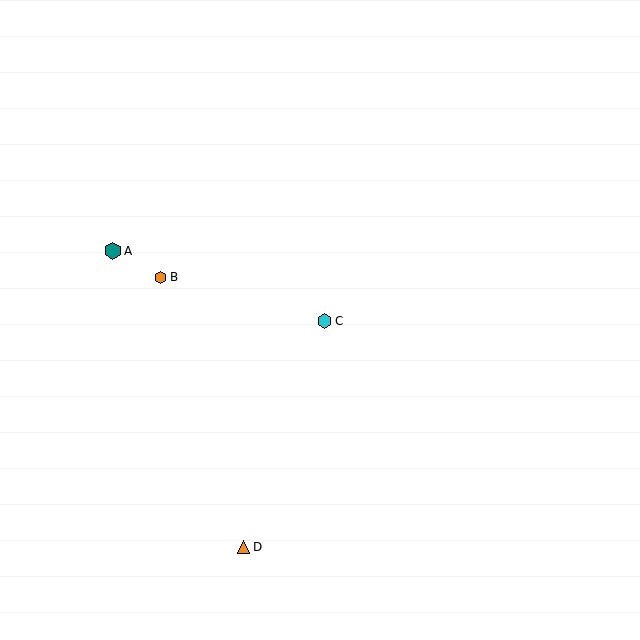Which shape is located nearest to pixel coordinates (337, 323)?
The cyan hexagon (labeled C) at (324, 321) is nearest to that location.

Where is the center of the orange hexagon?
The center of the orange hexagon is at (161, 277).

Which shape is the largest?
The teal hexagon (labeled A) is the largest.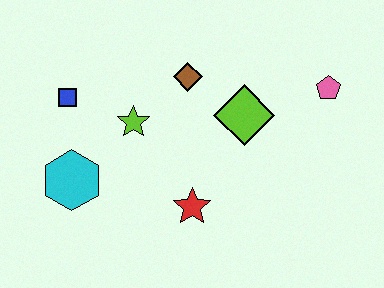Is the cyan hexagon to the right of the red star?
No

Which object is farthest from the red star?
The pink pentagon is farthest from the red star.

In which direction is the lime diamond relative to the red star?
The lime diamond is above the red star.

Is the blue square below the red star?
No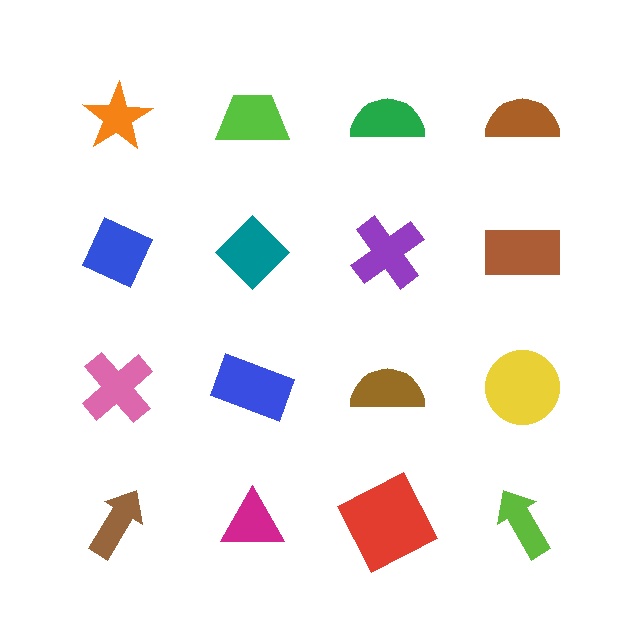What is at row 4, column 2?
A magenta triangle.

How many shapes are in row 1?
4 shapes.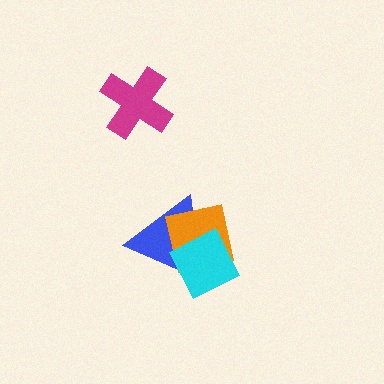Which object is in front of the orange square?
The cyan diamond is in front of the orange square.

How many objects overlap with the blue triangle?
2 objects overlap with the blue triangle.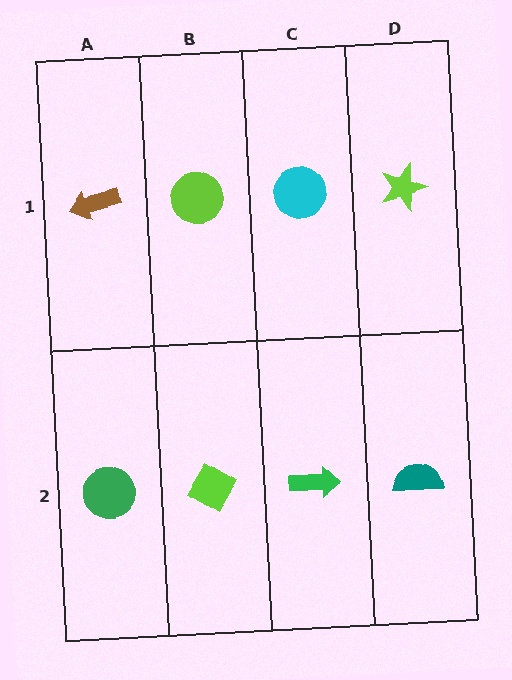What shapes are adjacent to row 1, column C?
A green arrow (row 2, column C), a lime circle (row 1, column B), a lime star (row 1, column D).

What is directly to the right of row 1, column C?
A lime star.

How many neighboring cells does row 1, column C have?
3.